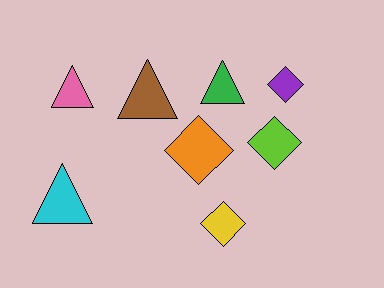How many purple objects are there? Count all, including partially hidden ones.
There is 1 purple object.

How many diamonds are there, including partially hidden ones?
There are 4 diamonds.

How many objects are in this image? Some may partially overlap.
There are 8 objects.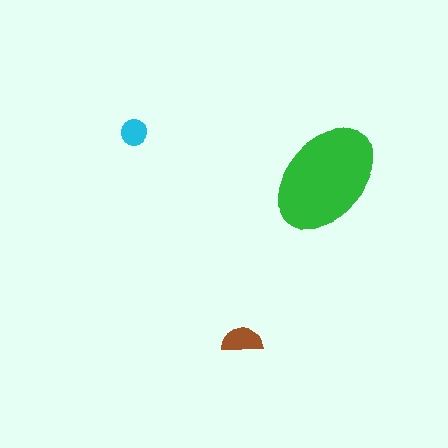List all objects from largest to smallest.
The green ellipse, the brown semicircle, the cyan circle.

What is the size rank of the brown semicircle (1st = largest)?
2nd.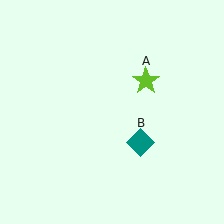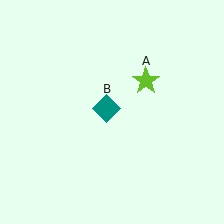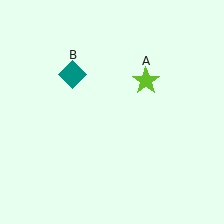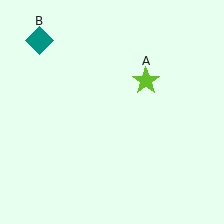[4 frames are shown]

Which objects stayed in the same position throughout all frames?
Lime star (object A) remained stationary.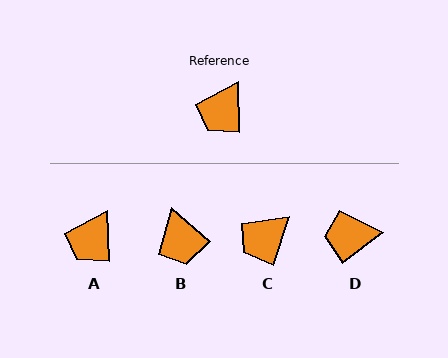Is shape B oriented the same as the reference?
No, it is off by about 47 degrees.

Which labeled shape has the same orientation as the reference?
A.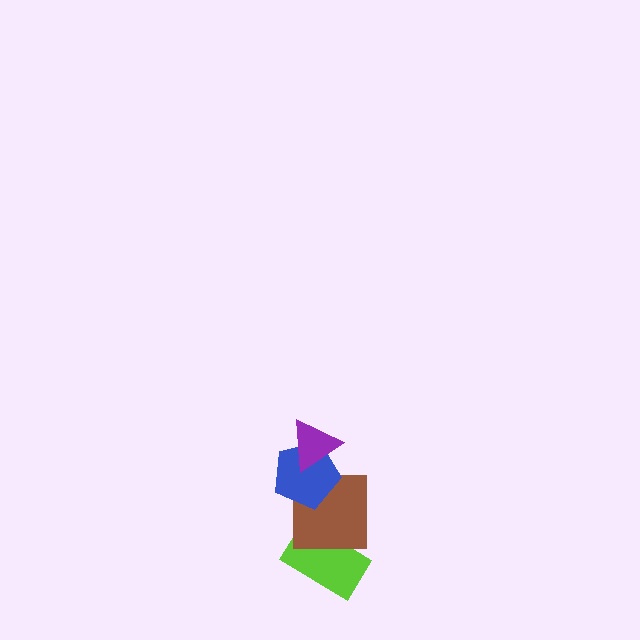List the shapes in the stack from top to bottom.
From top to bottom: the purple triangle, the blue pentagon, the brown square, the lime rectangle.